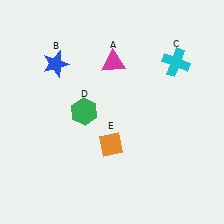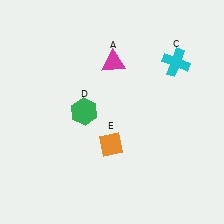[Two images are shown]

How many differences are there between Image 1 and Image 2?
There is 1 difference between the two images.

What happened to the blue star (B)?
The blue star (B) was removed in Image 2. It was in the top-left area of Image 1.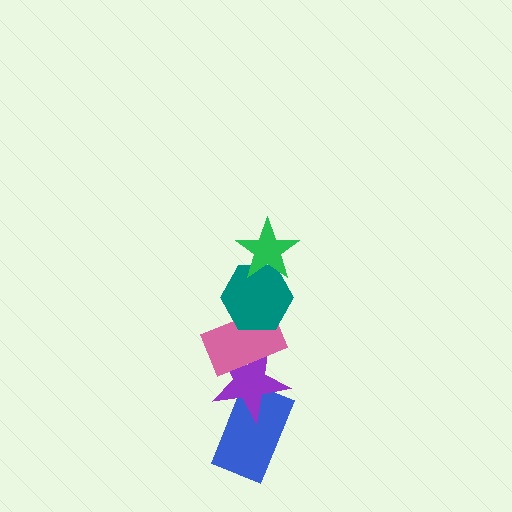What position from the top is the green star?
The green star is 1st from the top.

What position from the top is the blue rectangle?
The blue rectangle is 5th from the top.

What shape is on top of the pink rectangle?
The teal hexagon is on top of the pink rectangle.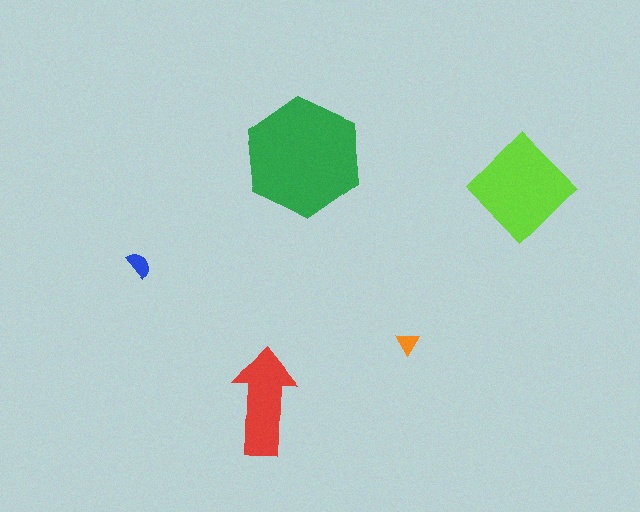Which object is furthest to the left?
The blue semicircle is leftmost.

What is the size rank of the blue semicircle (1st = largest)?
4th.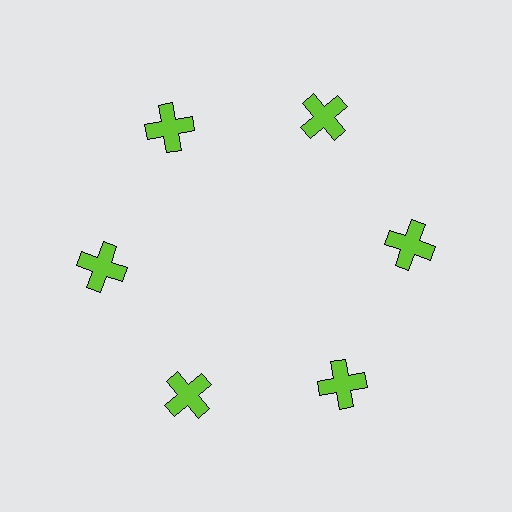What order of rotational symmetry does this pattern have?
This pattern has 6-fold rotational symmetry.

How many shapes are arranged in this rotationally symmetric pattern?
There are 6 shapes, arranged in 6 groups of 1.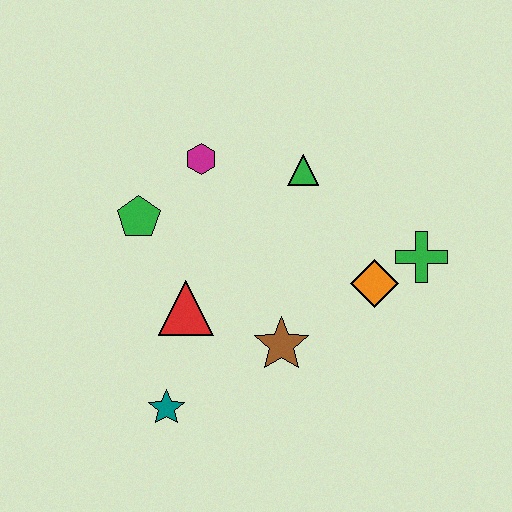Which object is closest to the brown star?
The red triangle is closest to the brown star.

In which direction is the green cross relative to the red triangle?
The green cross is to the right of the red triangle.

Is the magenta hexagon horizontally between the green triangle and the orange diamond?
No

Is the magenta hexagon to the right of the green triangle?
No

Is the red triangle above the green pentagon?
No